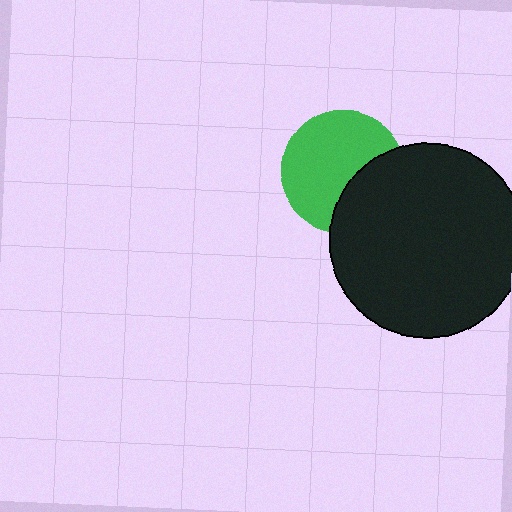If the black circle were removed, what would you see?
You would see the complete green circle.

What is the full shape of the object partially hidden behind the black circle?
The partially hidden object is a green circle.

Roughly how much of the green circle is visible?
Most of it is visible (roughly 67%).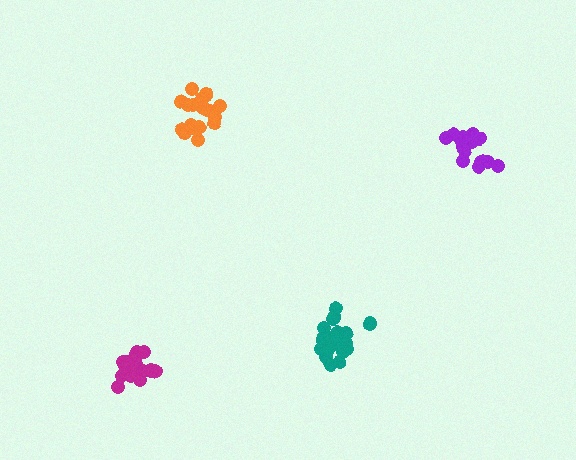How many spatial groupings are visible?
There are 4 spatial groupings.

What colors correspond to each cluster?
The clusters are colored: teal, magenta, orange, purple.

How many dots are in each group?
Group 1: 20 dots, Group 2: 20 dots, Group 3: 18 dots, Group 4: 16 dots (74 total).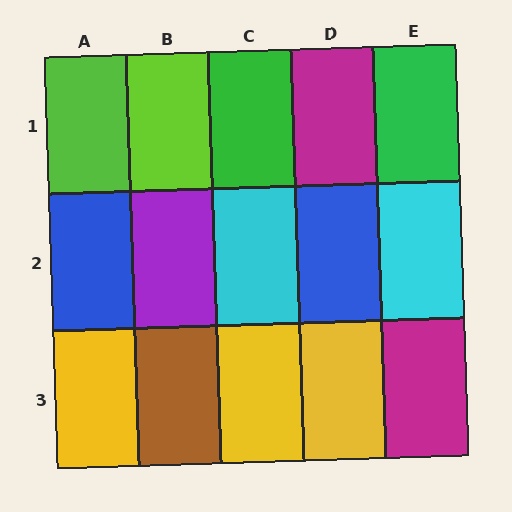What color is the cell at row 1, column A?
Lime.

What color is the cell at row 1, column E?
Green.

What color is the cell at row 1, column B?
Lime.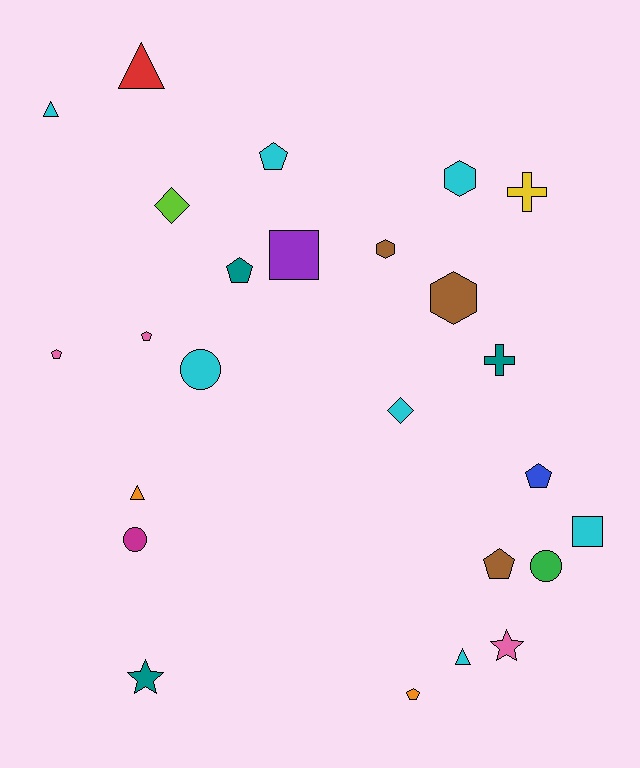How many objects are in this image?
There are 25 objects.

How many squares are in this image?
There are 2 squares.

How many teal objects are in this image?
There are 3 teal objects.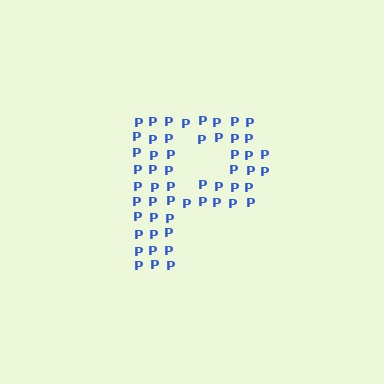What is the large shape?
The large shape is the letter P.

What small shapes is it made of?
It is made of small letter P's.